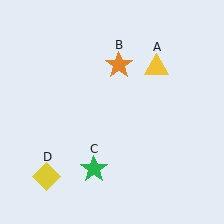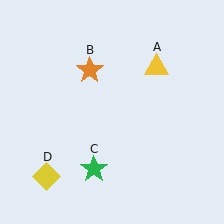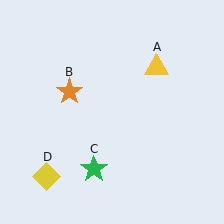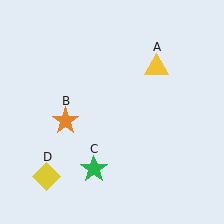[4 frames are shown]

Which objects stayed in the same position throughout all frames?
Yellow triangle (object A) and green star (object C) and yellow diamond (object D) remained stationary.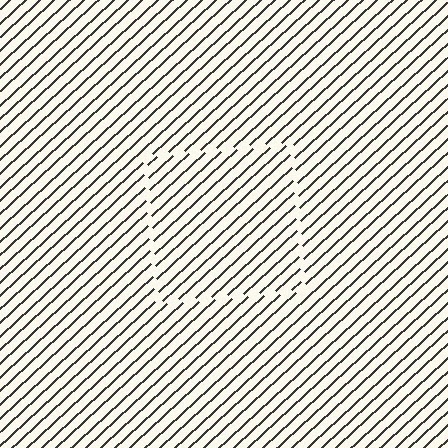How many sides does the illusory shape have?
4 sides — the line-ends trace a square.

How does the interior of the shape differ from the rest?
The interior of the shape contains the same grating, shifted by half a period — the contour is defined by the phase discontinuity where line-ends from the inner and outer gratings abut.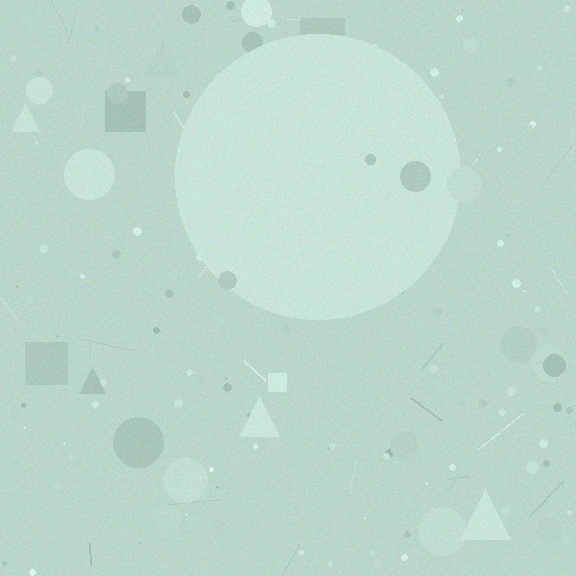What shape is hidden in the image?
A circle is hidden in the image.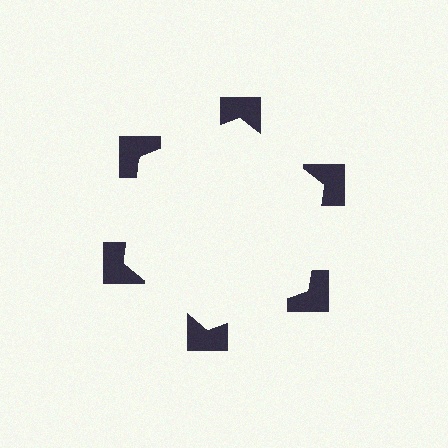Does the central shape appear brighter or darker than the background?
It typically appears slightly brighter than the background, even though no actual brightness change is drawn.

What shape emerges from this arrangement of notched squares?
An illusory hexagon — its edges are inferred from the aligned wedge cuts in the notched squares, not physically drawn.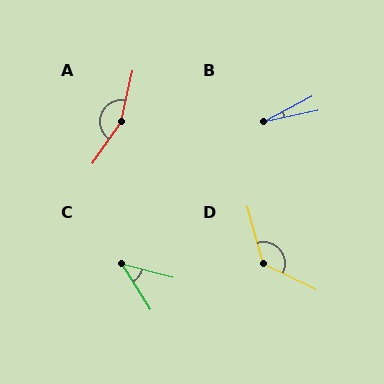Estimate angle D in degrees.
Approximately 131 degrees.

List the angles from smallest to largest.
B (16°), C (43°), D (131°), A (157°).